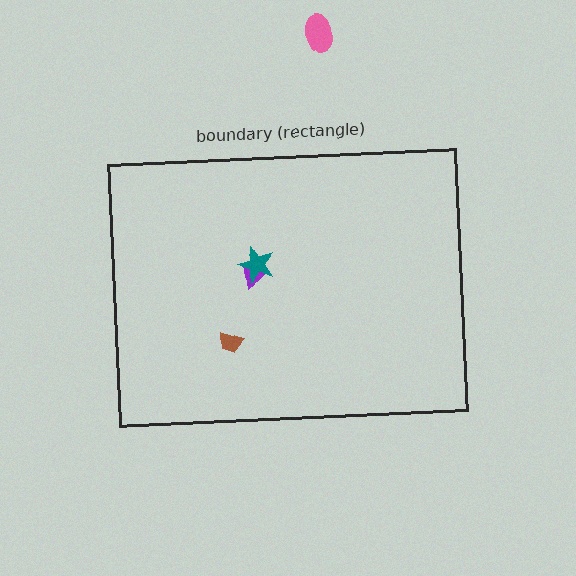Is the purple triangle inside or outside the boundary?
Inside.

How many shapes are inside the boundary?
3 inside, 1 outside.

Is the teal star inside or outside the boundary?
Inside.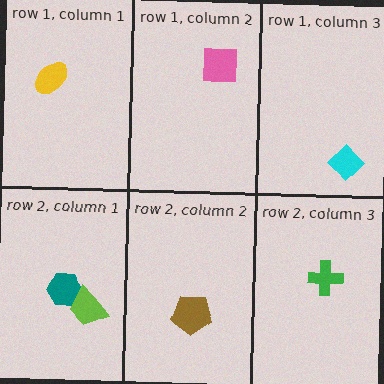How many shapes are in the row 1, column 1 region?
1.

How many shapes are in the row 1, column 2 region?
1.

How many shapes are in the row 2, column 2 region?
1.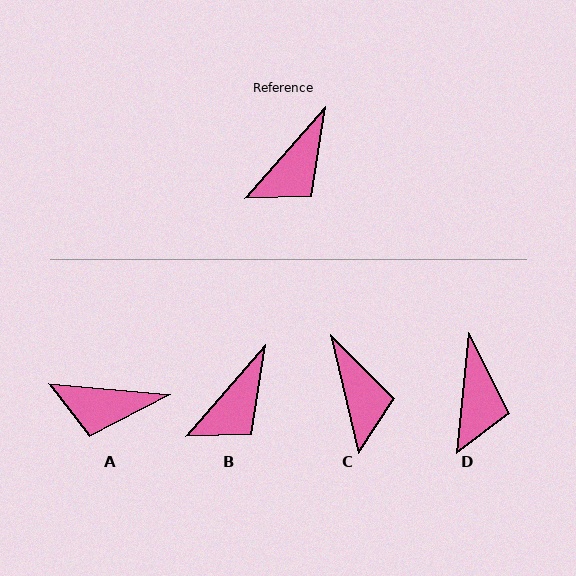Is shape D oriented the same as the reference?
No, it is off by about 35 degrees.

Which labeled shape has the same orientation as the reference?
B.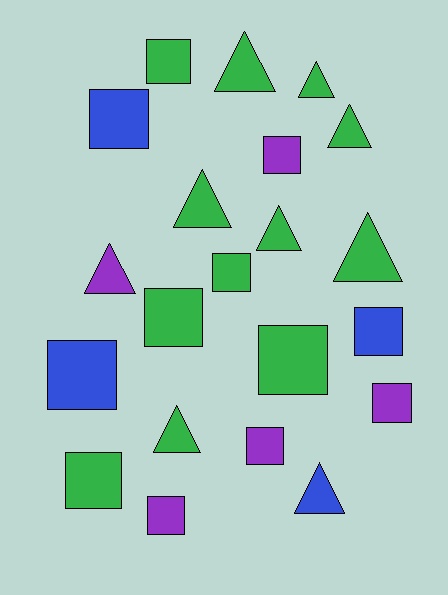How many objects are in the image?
There are 21 objects.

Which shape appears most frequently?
Square, with 12 objects.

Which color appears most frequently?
Green, with 12 objects.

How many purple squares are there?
There are 4 purple squares.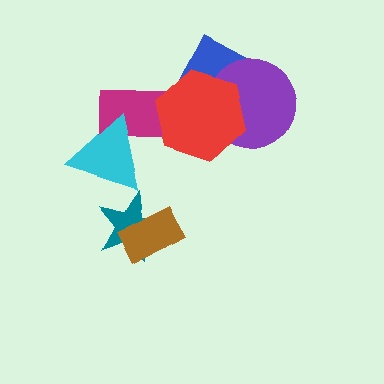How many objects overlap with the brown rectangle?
1 object overlaps with the brown rectangle.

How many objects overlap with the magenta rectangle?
2 objects overlap with the magenta rectangle.